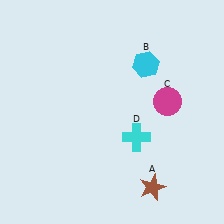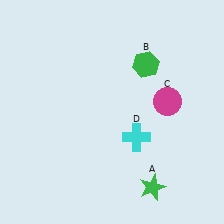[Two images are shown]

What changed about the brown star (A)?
In Image 1, A is brown. In Image 2, it changed to green.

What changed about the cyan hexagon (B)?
In Image 1, B is cyan. In Image 2, it changed to green.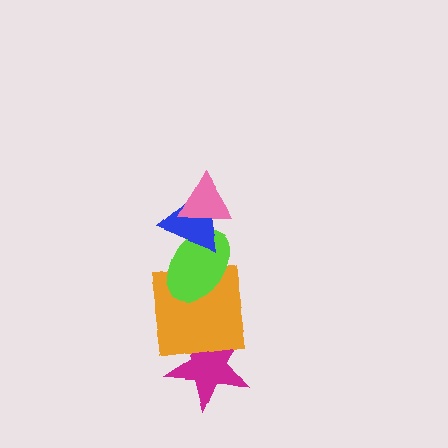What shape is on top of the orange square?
The lime ellipse is on top of the orange square.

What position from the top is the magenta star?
The magenta star is 5th from the top.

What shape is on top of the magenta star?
The orange square is on top of the magenta star.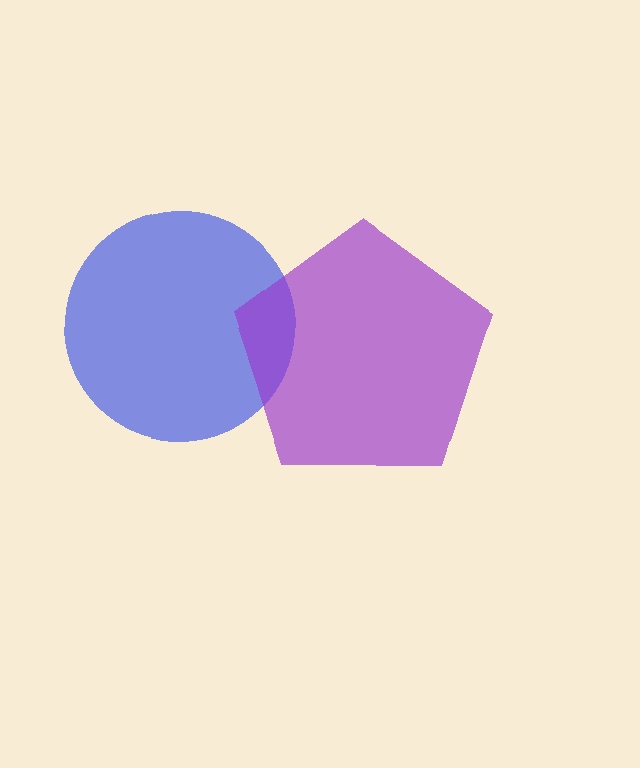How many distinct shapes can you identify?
There are 2 distinct shapes: a blue circle, a purple pentagon.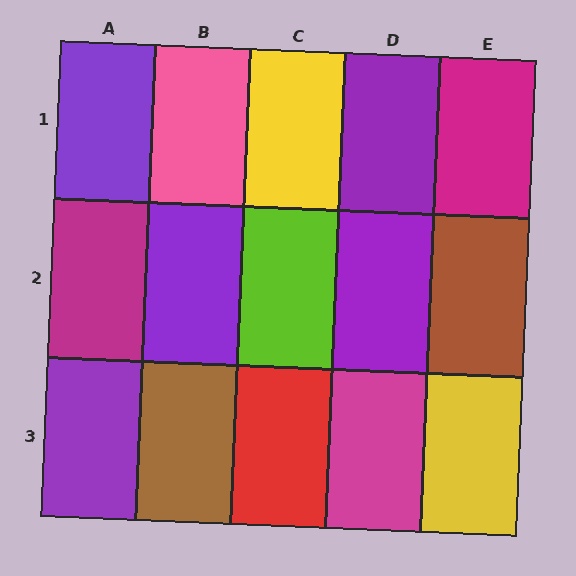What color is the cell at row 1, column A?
Purple.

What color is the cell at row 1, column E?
Magenta.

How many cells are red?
1 cell is red.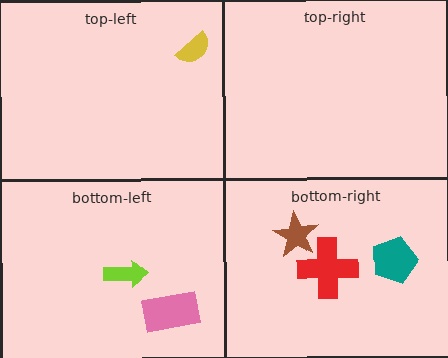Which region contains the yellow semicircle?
The top-left region.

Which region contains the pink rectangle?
The bottom-left region.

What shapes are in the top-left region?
The yellow semicircle.